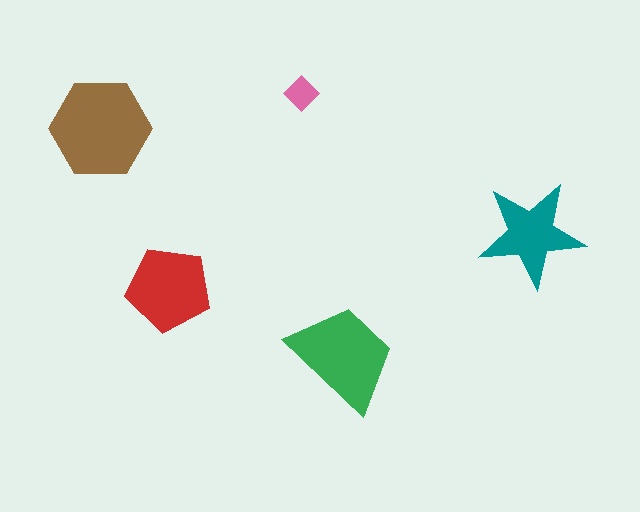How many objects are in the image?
There are 5 objects in the image.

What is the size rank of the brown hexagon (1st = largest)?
1st.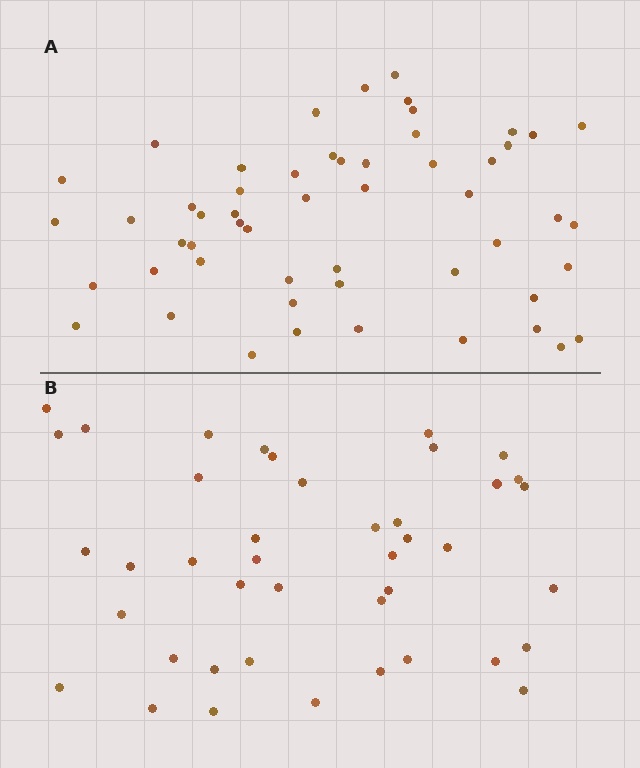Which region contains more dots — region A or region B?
Region A (the top region) has more dots.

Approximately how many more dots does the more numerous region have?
Region A has roughly 12 or so more dots than region B.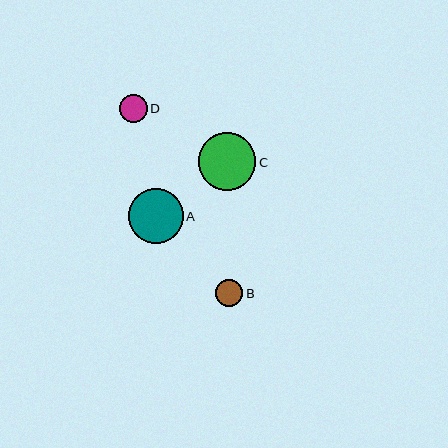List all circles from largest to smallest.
From largest to smallest: C, A, B, D.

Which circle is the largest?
Circle C is the largest with a size of approximately 58 pixels.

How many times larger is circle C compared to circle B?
Circle C is approximately 2.1 times the size of circle B.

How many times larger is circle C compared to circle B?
Circle C is approximately 2.1 times the size of circle B.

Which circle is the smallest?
Circle D is the smallest with a size of approximately 27 pixels.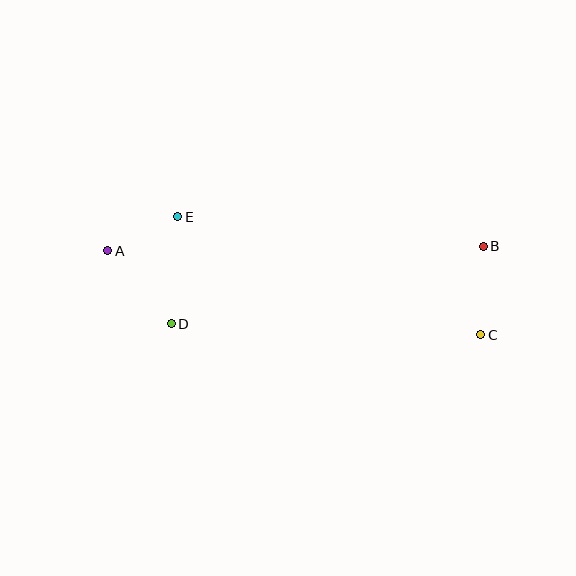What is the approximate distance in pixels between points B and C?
The distance between B and C is approximately 88 pixels.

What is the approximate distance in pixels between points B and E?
The distance between B and E is approximately 307 pixels.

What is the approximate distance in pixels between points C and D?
The distance between C and D is approximately 309 pixels.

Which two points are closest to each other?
Points A and E are closest to each other.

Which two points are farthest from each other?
Points A and C are farthest from each other.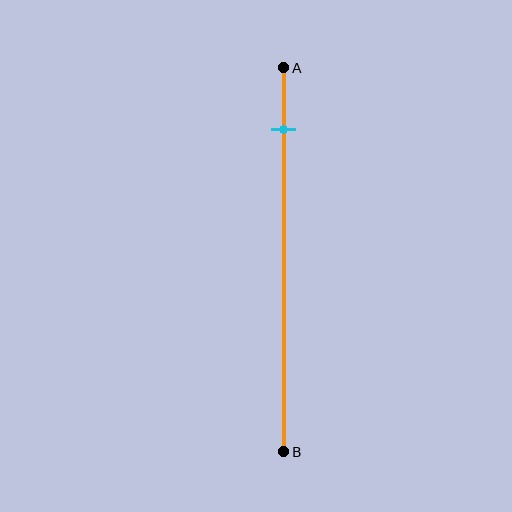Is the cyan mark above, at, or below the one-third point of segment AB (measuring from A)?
The cyan mark is above the one-third point of segment AB.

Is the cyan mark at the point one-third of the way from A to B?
No, the mark is at about 15% from A, not at the 33% one-third point.